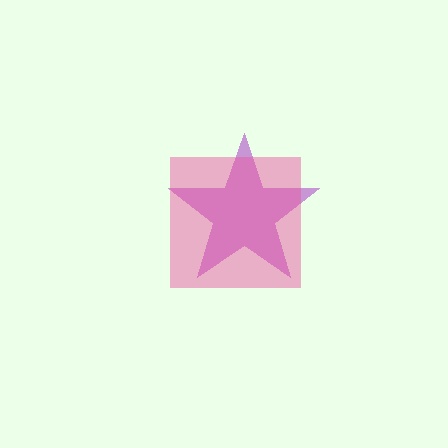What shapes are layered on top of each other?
The layered shapes are: a purple star, a pink square.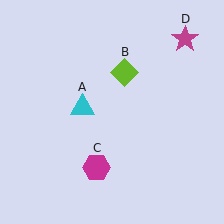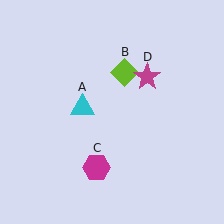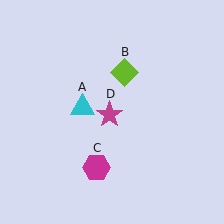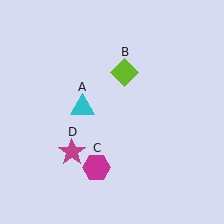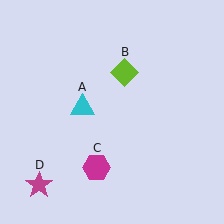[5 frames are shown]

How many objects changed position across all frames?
1 object changed position: magenta star (object D).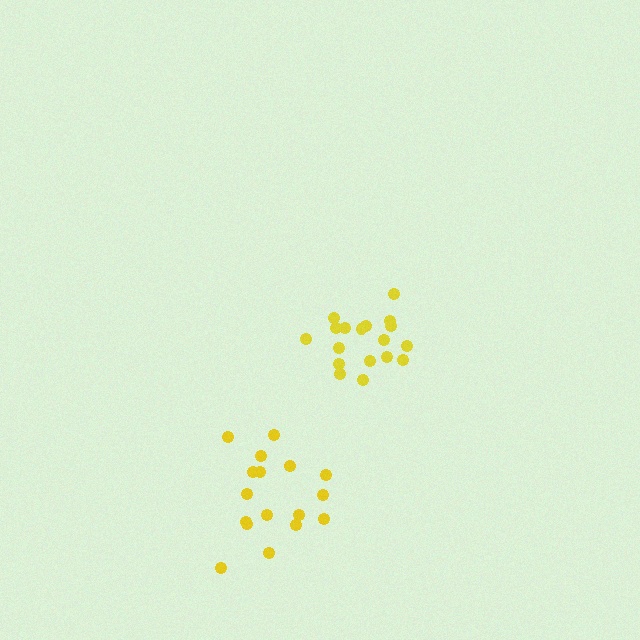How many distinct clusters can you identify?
There are 2 distinct clusters.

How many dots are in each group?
Group 1: 18 dots, Group 2: 17 dots (35 total).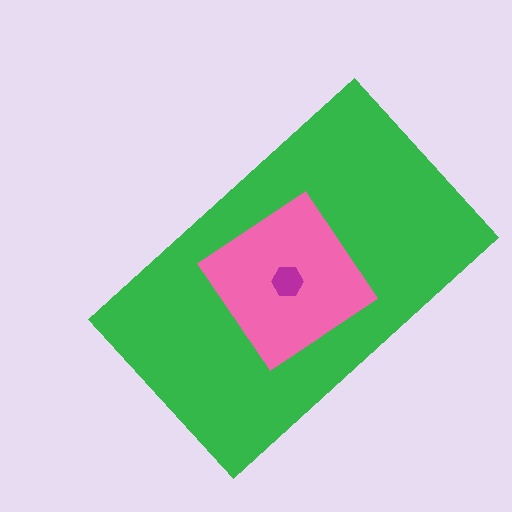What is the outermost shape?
The green rectangle.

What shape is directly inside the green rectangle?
The pink diamond.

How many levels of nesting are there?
3.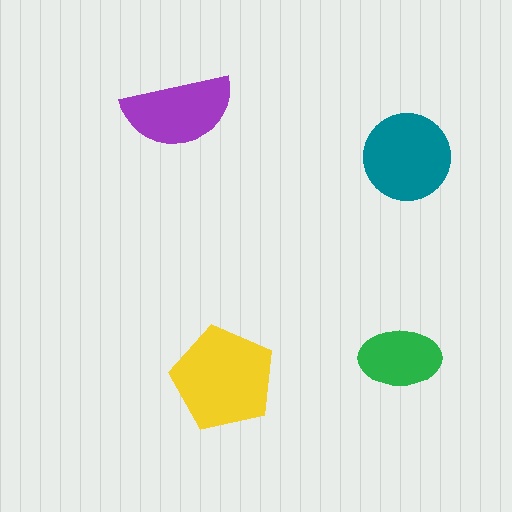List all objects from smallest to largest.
The green ellipse, the purple semicircle, the teal circle, the yellow pentagon.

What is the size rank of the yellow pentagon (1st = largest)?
1st.